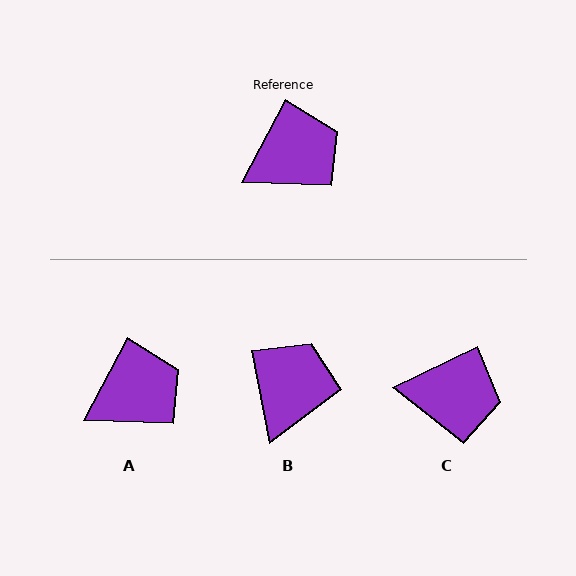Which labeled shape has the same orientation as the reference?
A.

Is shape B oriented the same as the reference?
No, it is off by about 38 degrees.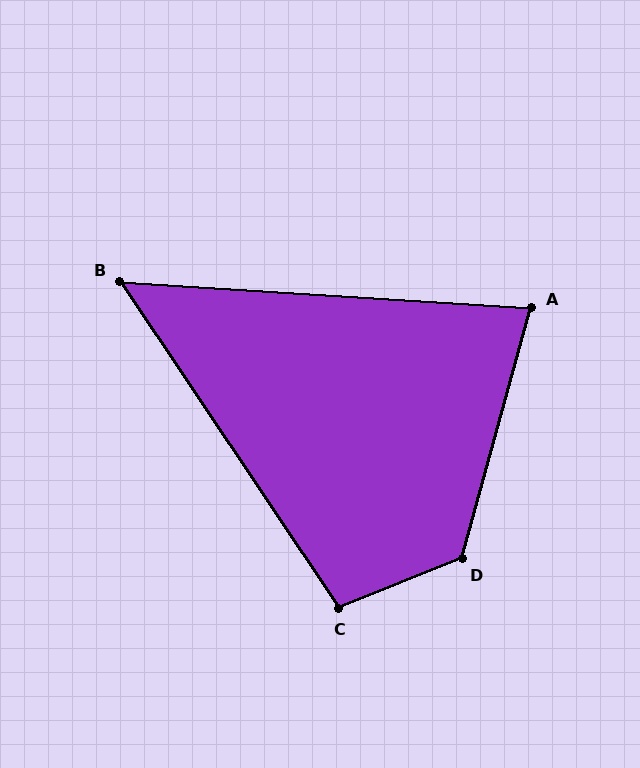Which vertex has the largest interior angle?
D, at approximately 127 degrees.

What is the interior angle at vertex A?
Approximately 78 degrees (acute).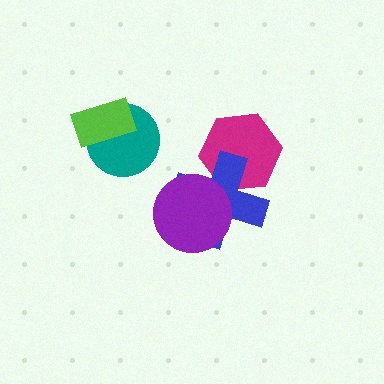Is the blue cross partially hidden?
Yes, it is partially covered by another shape.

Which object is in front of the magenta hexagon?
The blue cross is in front of the magenta hexagon.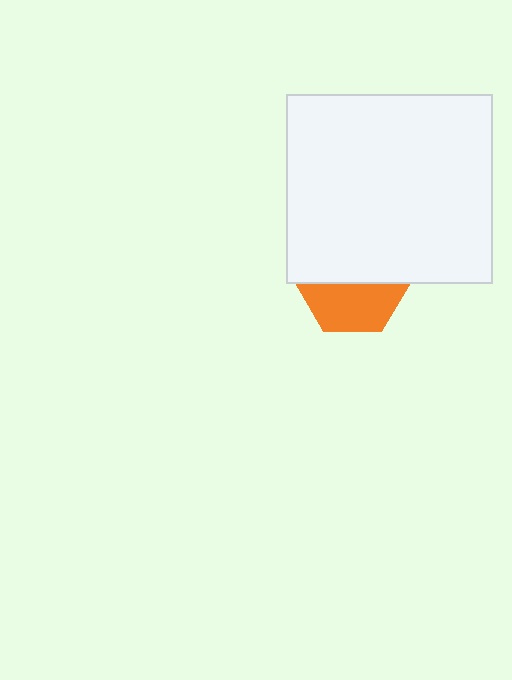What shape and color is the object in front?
The object in front is a white rectangle.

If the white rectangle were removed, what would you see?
You would see the complete orange hexagon.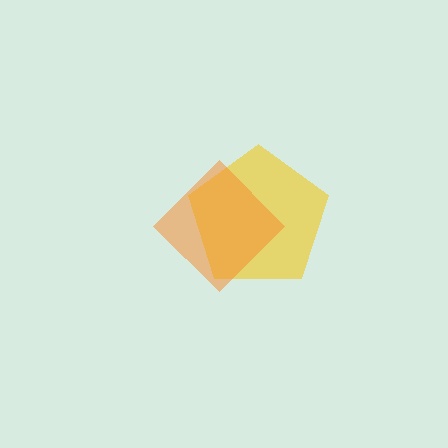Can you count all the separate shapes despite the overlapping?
Yes, there are 2 separate shapes.